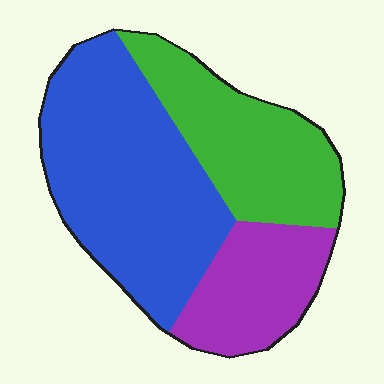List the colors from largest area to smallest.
From largest to smallest: blue, green, purple.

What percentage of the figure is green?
Green takes up between a sixth and a third of the figure.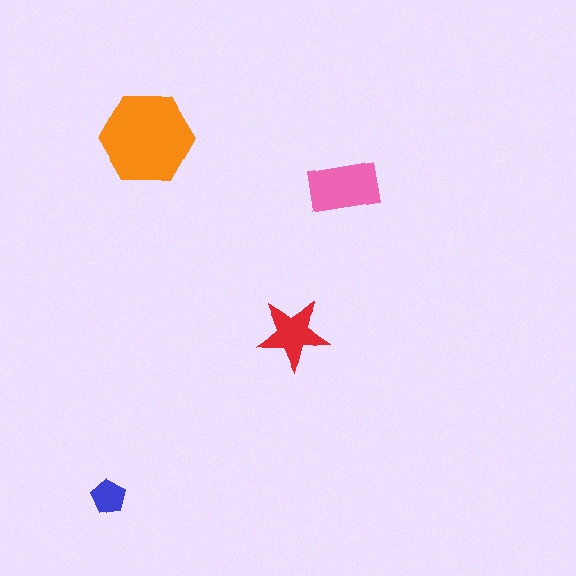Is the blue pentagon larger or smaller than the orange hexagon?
Smaller.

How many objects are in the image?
There are 4 objects in the image.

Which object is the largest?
The orange hexagon.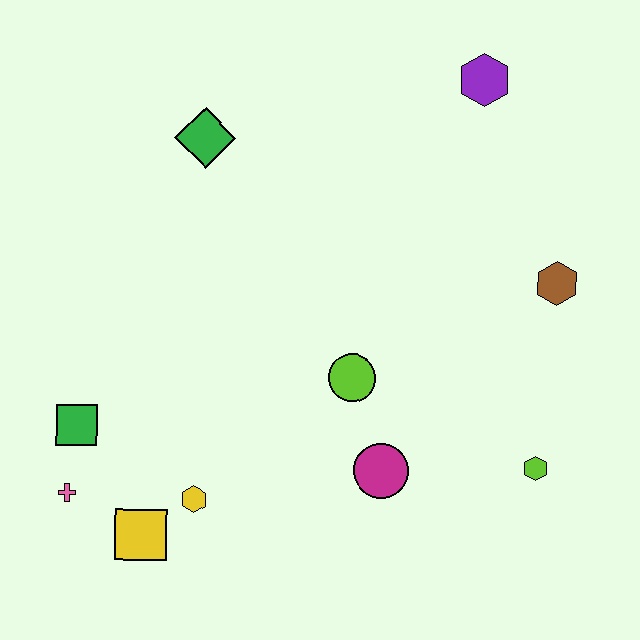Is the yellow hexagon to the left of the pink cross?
No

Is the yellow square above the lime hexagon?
No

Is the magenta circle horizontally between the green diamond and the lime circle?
No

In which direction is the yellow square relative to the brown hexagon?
The yellow square is to the left of the brown hexagon.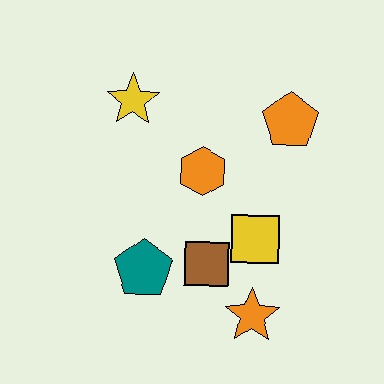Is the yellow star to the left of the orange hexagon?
Yes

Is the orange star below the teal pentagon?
Yes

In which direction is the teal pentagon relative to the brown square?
The teal pentagon is to the left of the brown square.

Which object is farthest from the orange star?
The yellow star is farthest from the orange star.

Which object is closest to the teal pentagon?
The brown square is closest to the teal pentagon.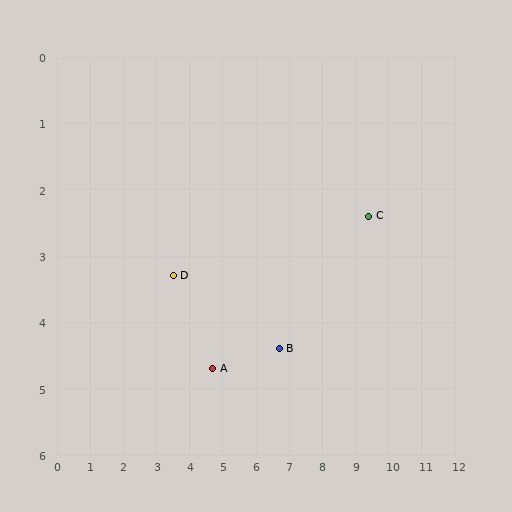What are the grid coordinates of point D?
Point D is at approximately (3.5, 3.3).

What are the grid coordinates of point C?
Point C is at approximately (9.4, 2.4).